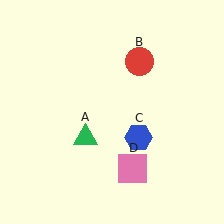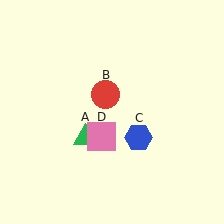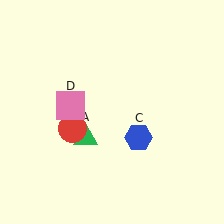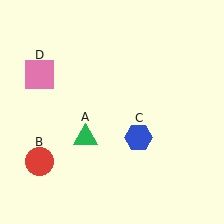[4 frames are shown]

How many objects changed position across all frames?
2 objects changed position: red circle (object B), pink square (object D).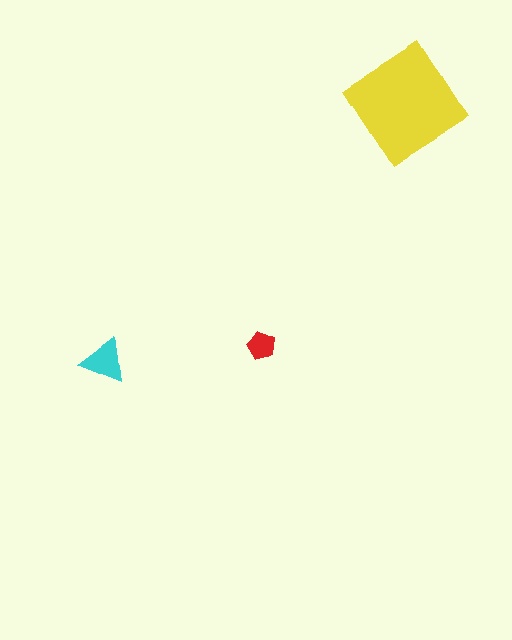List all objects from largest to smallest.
The yellow diamond, the cyan triangle, the red pentagon.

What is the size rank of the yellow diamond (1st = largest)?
1st.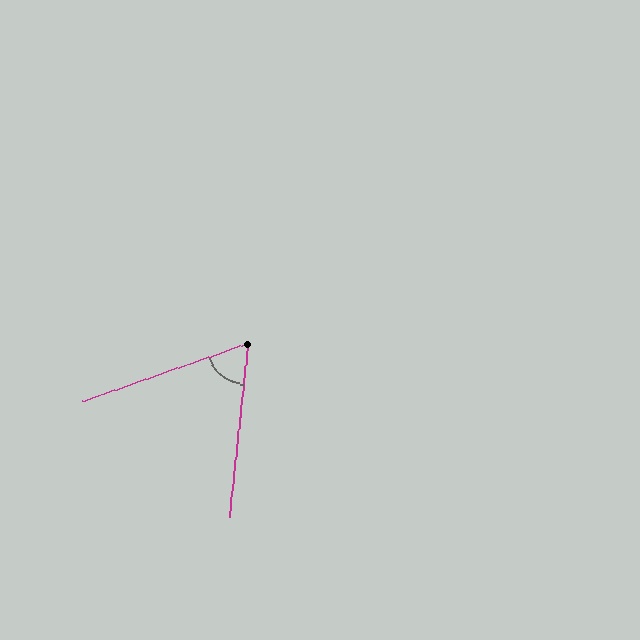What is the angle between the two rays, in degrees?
Approximately 65 degrees.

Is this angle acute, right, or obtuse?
It is acute.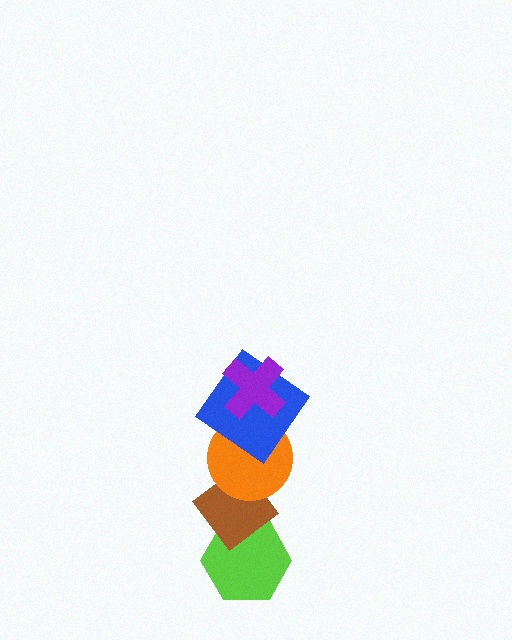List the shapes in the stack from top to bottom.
From top to bottom: the purple cross, the blue diamond, the orange circle, the brown diamond, the lime hexagon.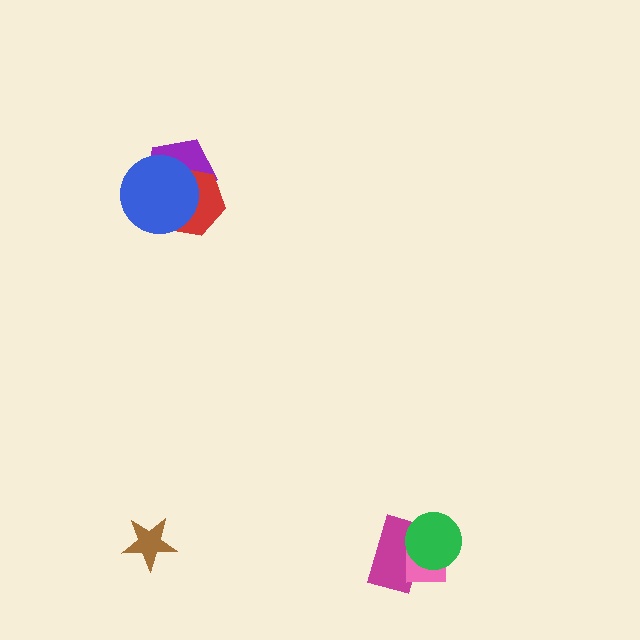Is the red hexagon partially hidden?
Yes, it is partially covered by another shape.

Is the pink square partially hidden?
Yes, it is partially covered by another shape.